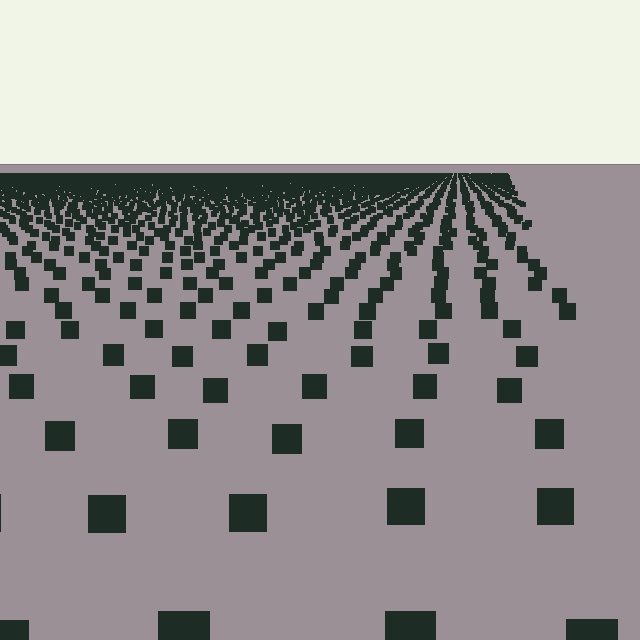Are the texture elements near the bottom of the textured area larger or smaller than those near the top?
Larger. Near the bottom, elements are closer to the viewer and appear at a bigger on-screen size.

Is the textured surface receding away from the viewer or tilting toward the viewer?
The surface is receding away from the viewer. Texture elements get smaller and denser toward the top.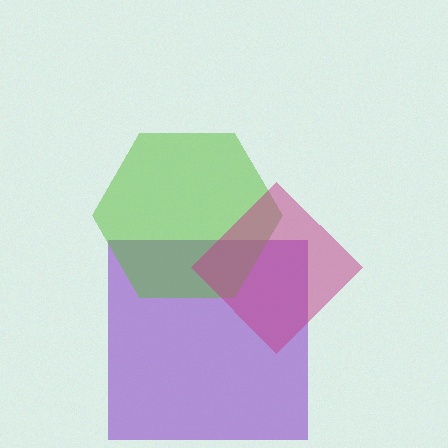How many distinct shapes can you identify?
There are 3 distinct shapes: a purple square, a lime hexagon, a magenta diamond.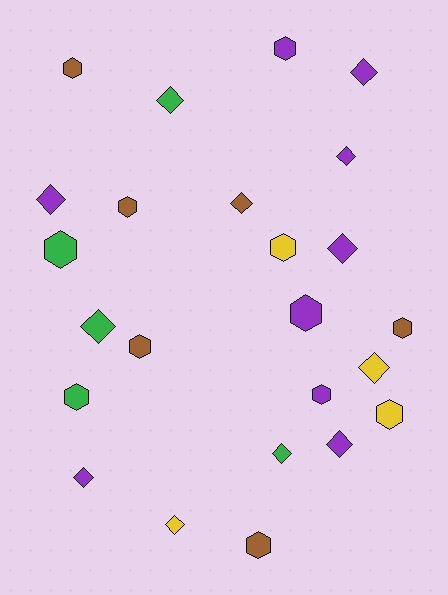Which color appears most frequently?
Purple, with 9 objects.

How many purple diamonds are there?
There are 6 purple diamonds.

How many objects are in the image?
There are 24 objects.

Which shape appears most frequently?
Hexagon, with 12 objects.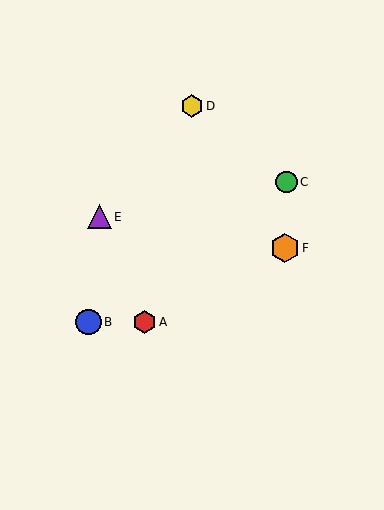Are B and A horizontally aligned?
Yes, both are at y≈322.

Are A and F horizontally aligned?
No, A is at y≈322 and F is at y≈248.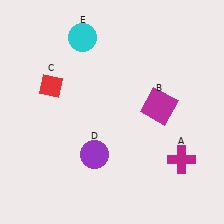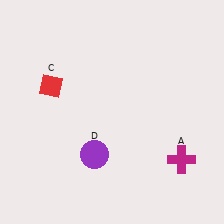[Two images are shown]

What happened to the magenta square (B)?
The magenta square (B) was removed in Image 2. It was in the top-right area of Image 1.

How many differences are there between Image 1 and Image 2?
There are 2 differences between the two images.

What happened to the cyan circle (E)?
The cyan circle (E) was removed in Image 2. It was in the top-left area of Image 1.